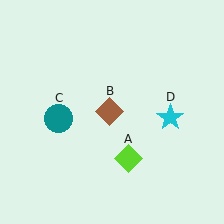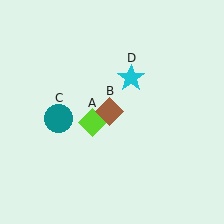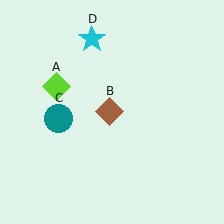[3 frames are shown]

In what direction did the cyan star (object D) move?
The cyan star (object D) moved up and to the left.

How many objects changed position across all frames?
2 objects changed position: lime diamond (object A), cyan star (object D).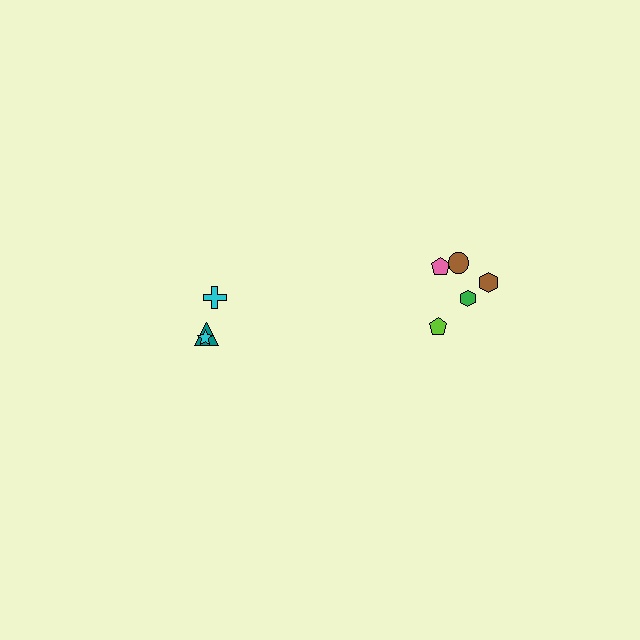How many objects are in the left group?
There are 3 objects.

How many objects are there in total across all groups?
There are 8 objects.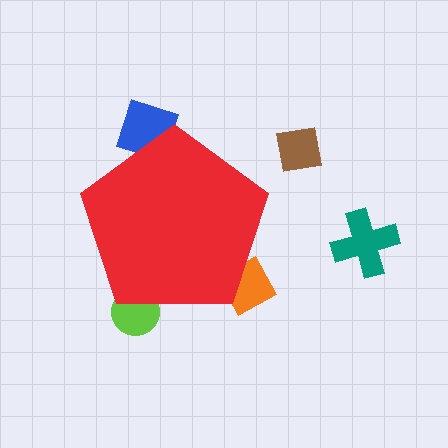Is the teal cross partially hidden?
No, the teal cross is fully visible.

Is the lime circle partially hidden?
Yes, the lime circle is partially hidden behind the red pentagon.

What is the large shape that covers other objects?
A red pentagon.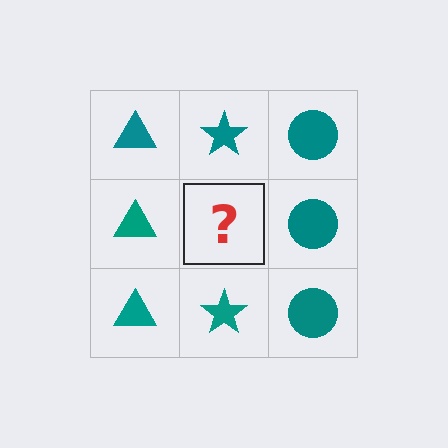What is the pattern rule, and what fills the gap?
The rule is that each column has a consistent shape. The gap should be filled with a teal star.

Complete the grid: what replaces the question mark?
The question mark should be replaced with a teal star.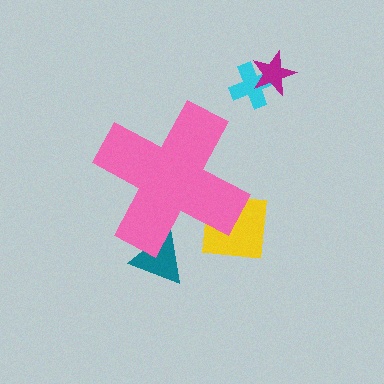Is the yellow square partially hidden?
Yes, the yellow square is partially hidden behind the pink cross.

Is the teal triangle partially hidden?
Yes, the teal triangle is partially hidden behind the pink cross.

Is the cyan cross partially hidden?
No, the cyan cross is fully visible.